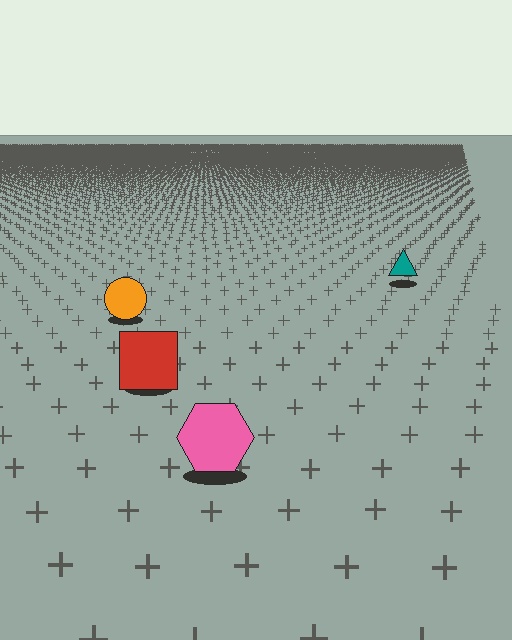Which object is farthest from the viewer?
The teal triangle is farthest from the viewer. It appears smaller and the ground texture around it is denser.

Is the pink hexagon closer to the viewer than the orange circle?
Yes. The pink hexagon is closer — you can tell from the texture gradient: the ground texture is coarser near it.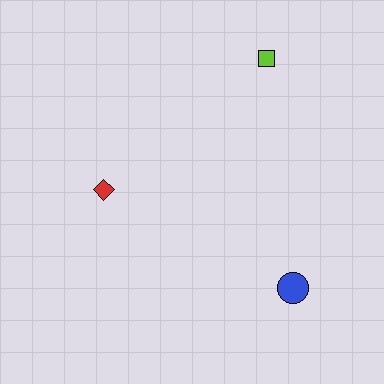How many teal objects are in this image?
There are no teal objects.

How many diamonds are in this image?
There is 1 diamond.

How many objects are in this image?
There are 3 objects.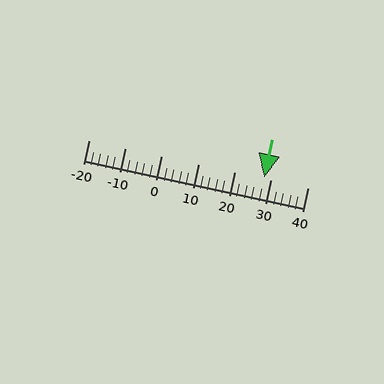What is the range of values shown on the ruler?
The ruler shows values from -20 to 40.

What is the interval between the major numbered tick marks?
The major tick marks are spaced 10 units apart.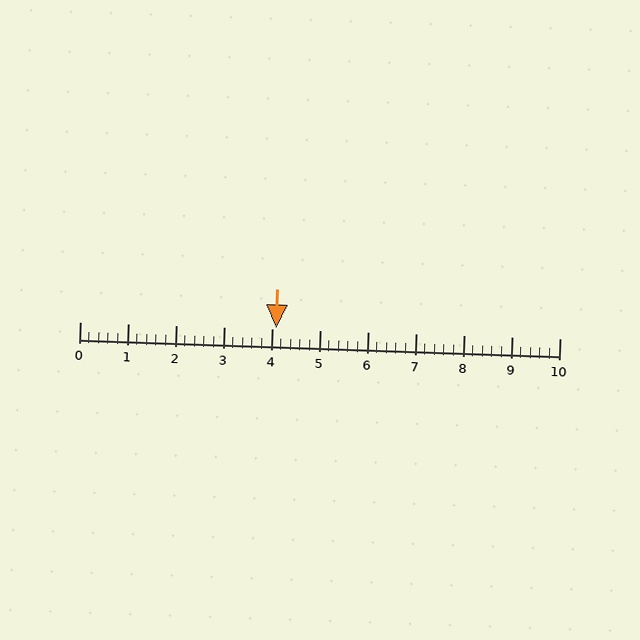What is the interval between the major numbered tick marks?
The major tick marks are spaced 1 units apart.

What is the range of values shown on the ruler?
The ruler shows values from 0 to 10.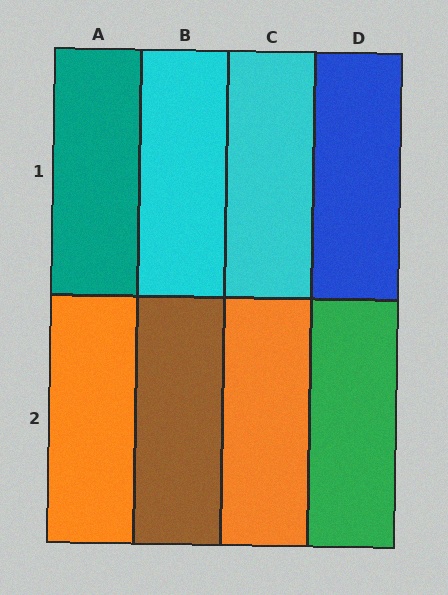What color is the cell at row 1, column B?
Cyan.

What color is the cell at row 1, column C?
Cyan.